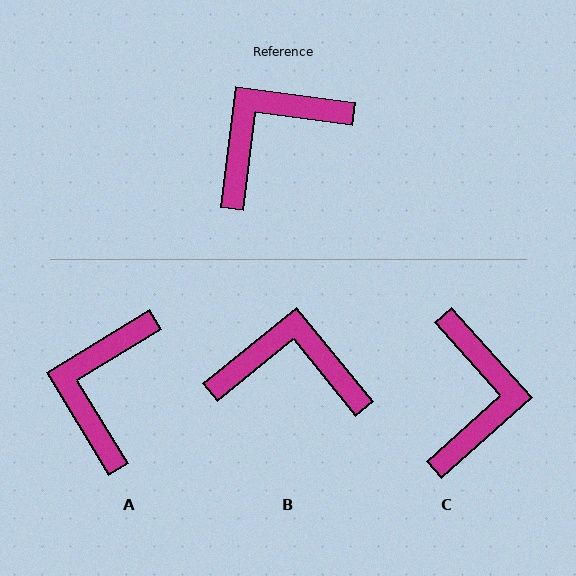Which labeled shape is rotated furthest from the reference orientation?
C, about 131 degrees away.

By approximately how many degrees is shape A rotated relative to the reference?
Approximately 39 degrees counter-clockwise.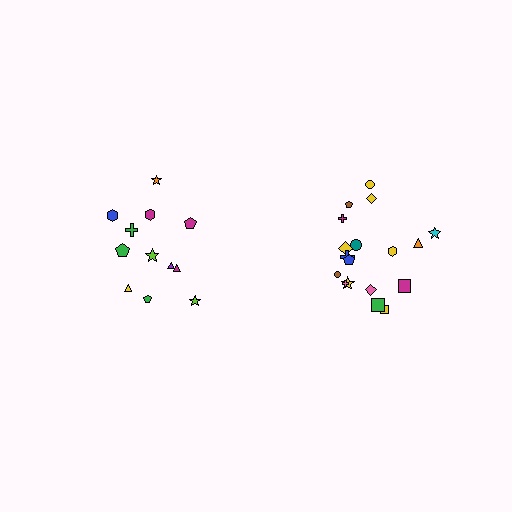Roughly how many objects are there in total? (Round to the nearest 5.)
Roughly 30 objects in total.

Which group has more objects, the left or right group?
The right group.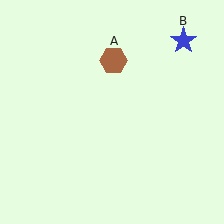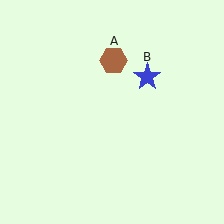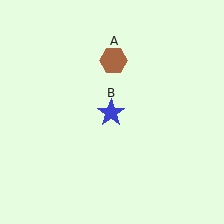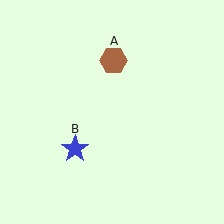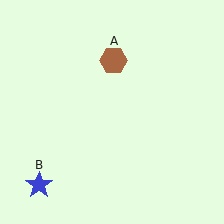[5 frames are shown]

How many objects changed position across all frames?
1 object changed position: blue star (object B).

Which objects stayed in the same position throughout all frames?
Brown hexagon (object A) remained stationary.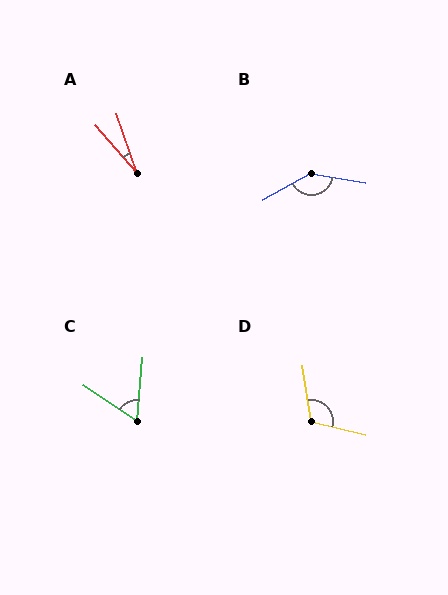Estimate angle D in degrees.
Approximately 112 degrees.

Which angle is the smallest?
A, at approximately 21 degrees.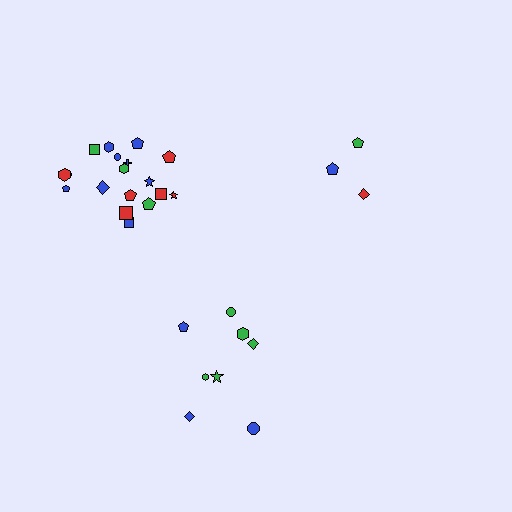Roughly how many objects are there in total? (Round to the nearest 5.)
Roughly 30 objects in total.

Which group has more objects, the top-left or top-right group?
The top-left group.